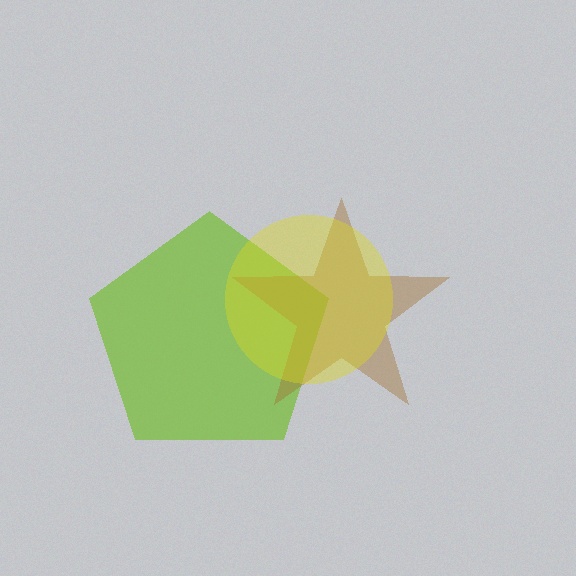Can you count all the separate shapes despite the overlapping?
Yes, there are 3 separate shapes.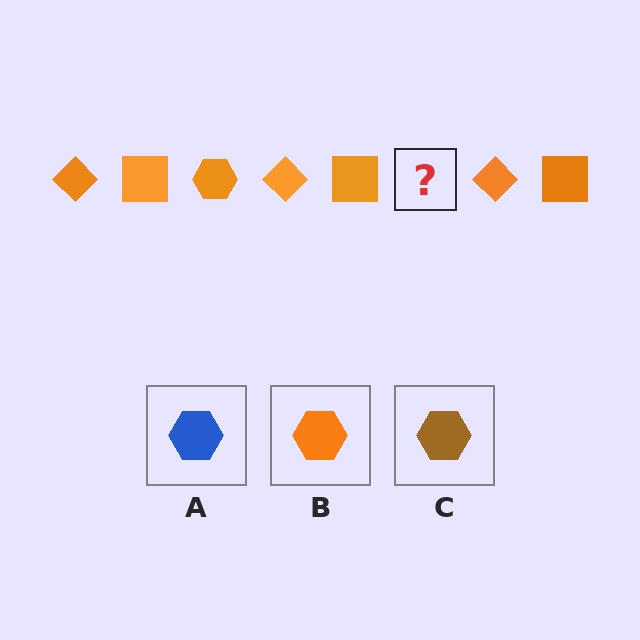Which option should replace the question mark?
Option B.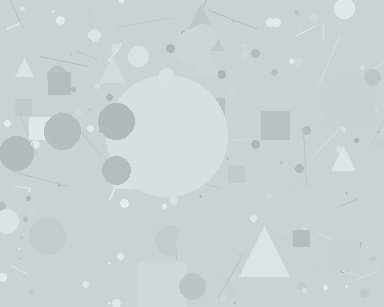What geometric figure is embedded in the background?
A circle is embedded in the background.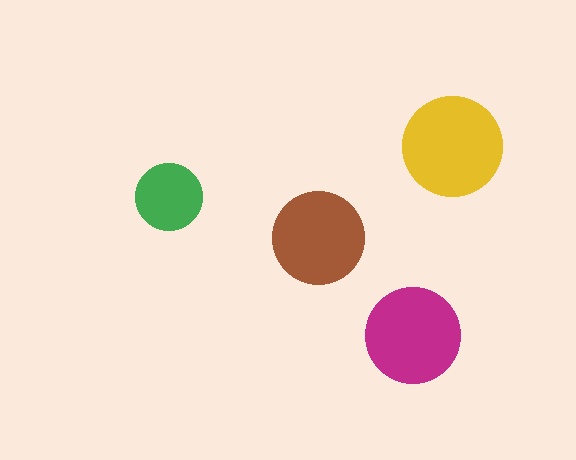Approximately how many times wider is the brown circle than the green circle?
About 1.5 times wider.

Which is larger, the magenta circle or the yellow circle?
The yellow one.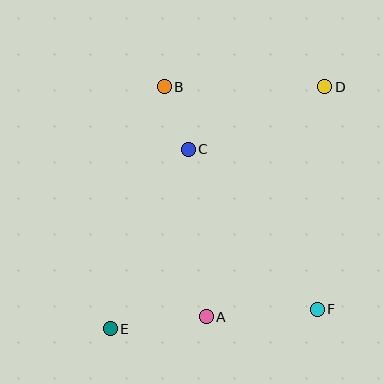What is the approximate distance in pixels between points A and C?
The distance between A and C is approximately 169 pixels.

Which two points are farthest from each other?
Points D and E are farthest from each other.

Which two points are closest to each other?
Points B and C are closest to each other.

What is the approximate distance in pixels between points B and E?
The distance between B and E is approximately 248 pixels.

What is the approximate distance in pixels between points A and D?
The distance between A and D is approximately 259 pixels.